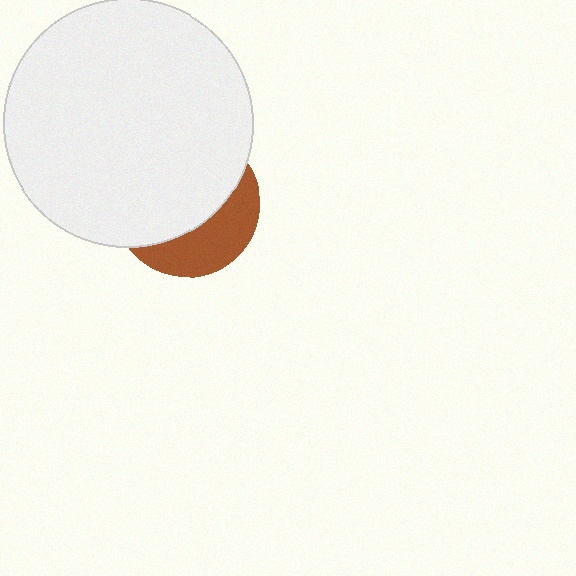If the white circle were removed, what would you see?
You would see the complete brown circle.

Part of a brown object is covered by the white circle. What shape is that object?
It is a circle.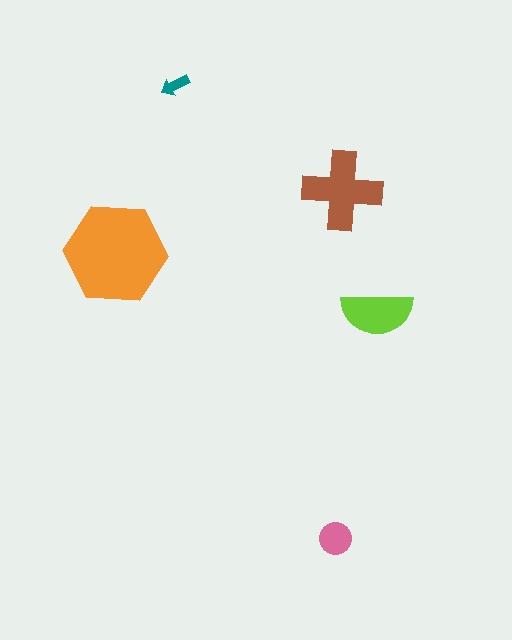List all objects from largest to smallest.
The orange hexagon, the brown cross, the lime semicircle, the pink circle, the teal arrow.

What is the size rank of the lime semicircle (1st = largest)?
3rd.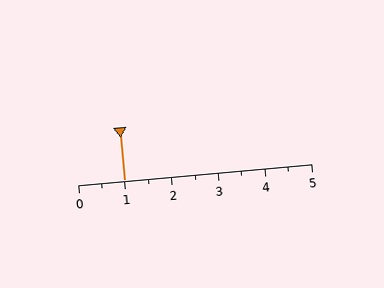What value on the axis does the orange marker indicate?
The marker indicates approximately 1.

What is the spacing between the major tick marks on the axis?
The major ticks are spaced 1 apart.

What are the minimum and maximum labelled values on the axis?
The axis runs from 0 to 5.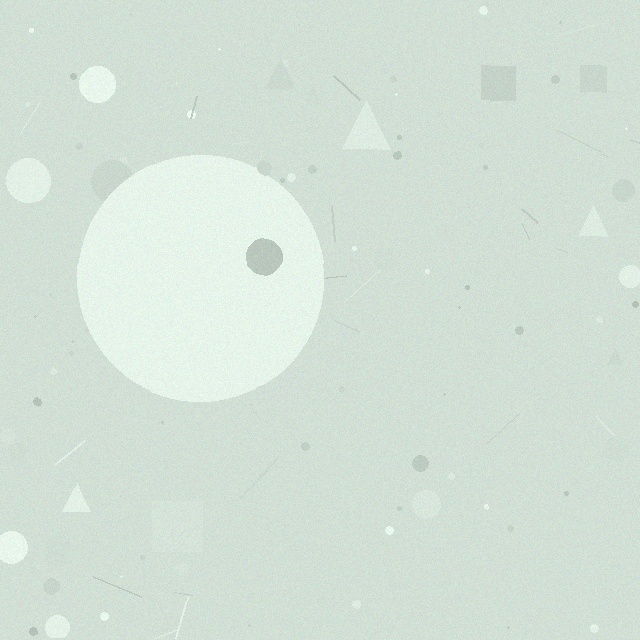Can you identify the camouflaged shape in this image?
The camouflaged shape is a circle.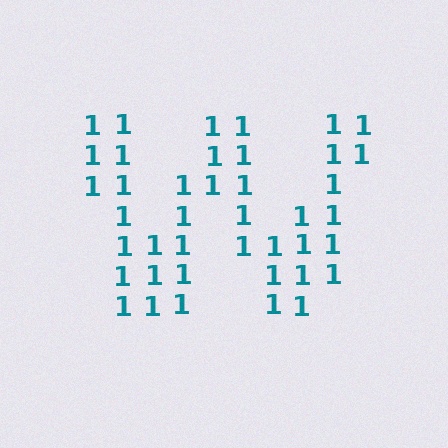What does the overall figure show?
The overall figure shows the letter W.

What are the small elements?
The small elements are digit 1's.